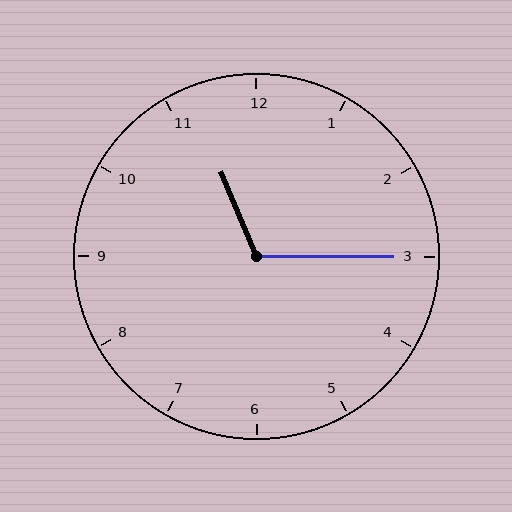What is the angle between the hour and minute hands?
Approximately 112 degrees.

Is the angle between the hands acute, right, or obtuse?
It is obtuse.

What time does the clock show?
11:15.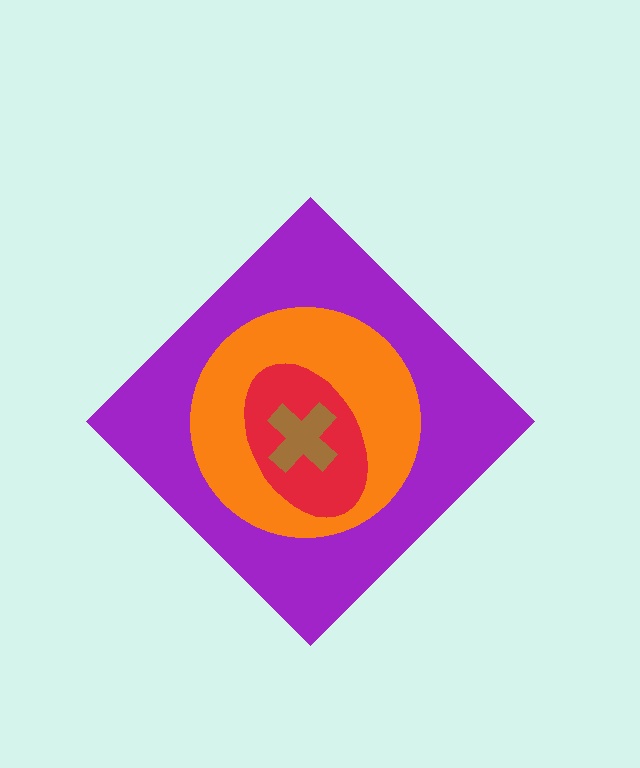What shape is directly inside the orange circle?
The red ellipse.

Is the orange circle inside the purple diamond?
Yes.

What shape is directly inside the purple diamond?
The orange circle.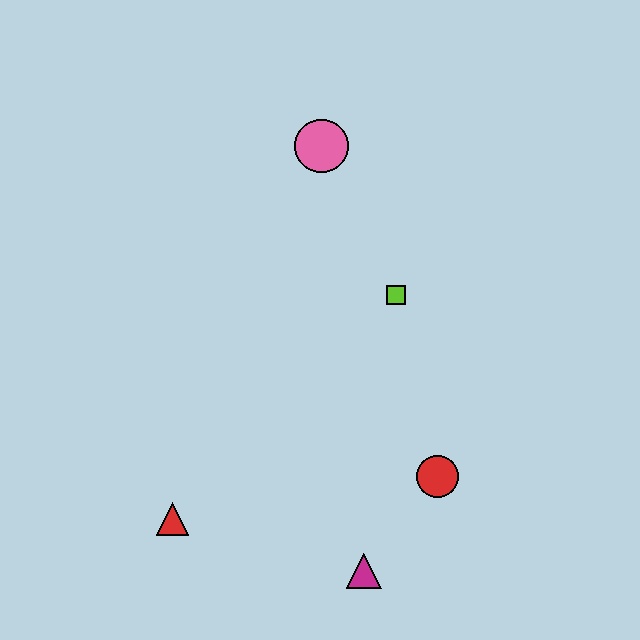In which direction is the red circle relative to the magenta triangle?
The red circle is above the magenta triangle.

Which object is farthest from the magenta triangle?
The pink circle is farthest from the magenta triangle.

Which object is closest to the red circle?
The magenta triangle is closest to the red circle.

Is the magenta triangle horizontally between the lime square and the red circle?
No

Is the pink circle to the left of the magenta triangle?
Yes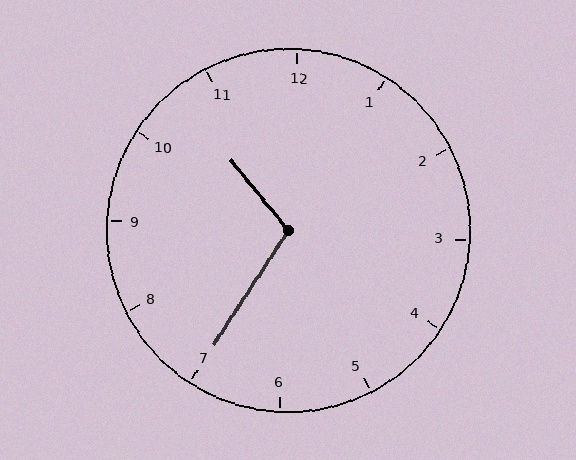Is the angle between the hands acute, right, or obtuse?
It is obtuse.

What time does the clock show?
10:35.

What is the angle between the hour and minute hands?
Approximately 108 degrees.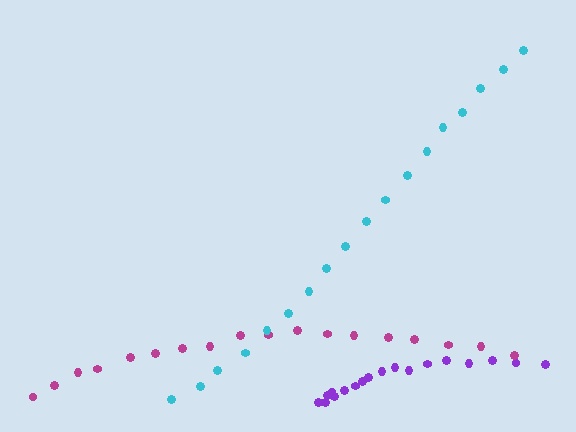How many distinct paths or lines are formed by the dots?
There are 3 distinct paths.